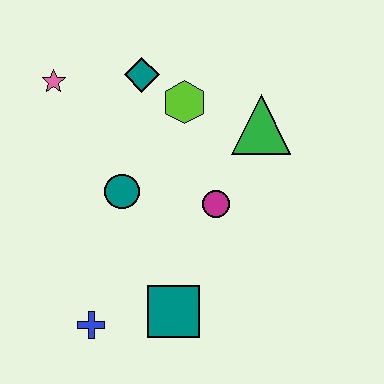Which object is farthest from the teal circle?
The green triangle is farthest from the teal circle.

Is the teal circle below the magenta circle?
No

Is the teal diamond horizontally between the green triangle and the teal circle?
Yes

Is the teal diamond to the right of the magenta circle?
No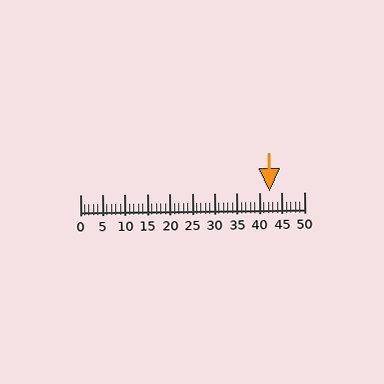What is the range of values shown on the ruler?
The ruler shows values from 0 to 50.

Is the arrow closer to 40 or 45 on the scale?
The arrow is closer to 40.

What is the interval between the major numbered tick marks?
The major tick marks are spaced 5 units apart.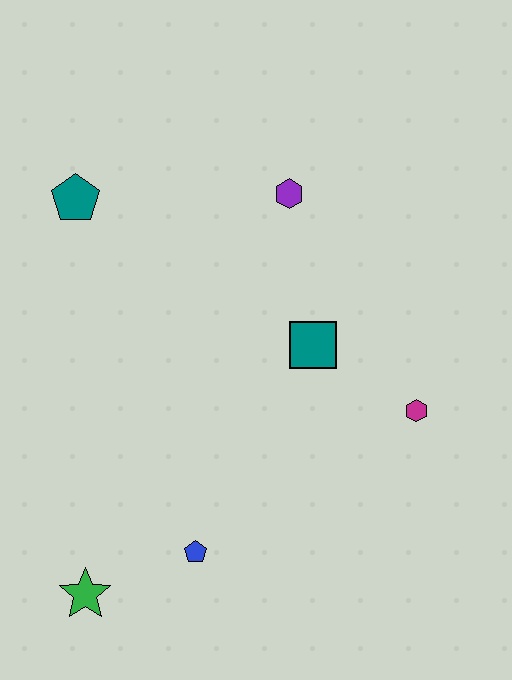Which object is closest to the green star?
The blue pentagon is closest to the green star.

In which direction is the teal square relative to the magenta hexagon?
The teal square is to the left of the magenta hexagon.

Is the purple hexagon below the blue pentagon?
No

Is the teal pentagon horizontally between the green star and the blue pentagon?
No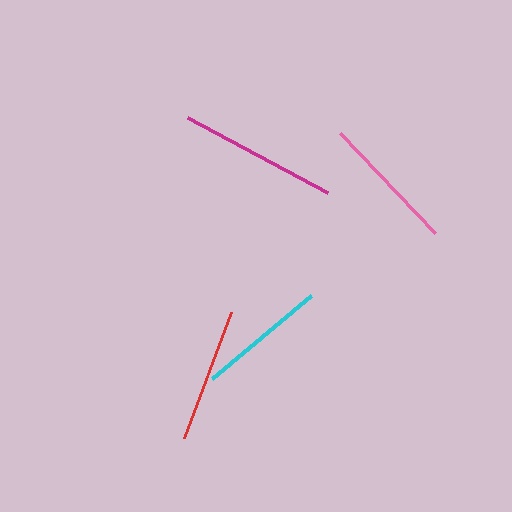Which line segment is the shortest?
The cyan line is the shortest at approximately 129 pixels.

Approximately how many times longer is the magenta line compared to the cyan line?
The magenta line is approximately 1.2 times the length of the cyan line.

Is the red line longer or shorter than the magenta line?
The magenta line is longer than the red line.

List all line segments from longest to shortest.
From longest to shortest: magenta, pink, red, cyan.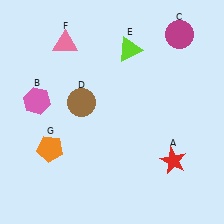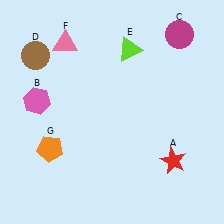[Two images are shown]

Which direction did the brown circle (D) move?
The brown circle (D) moved up.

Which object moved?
The brown circle (D) moved up.